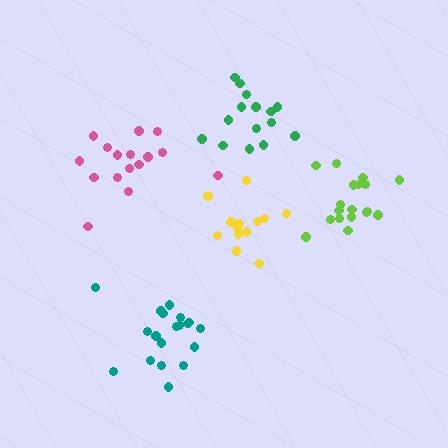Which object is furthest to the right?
The lime cluster is rightmost.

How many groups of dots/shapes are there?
There are 5 groups.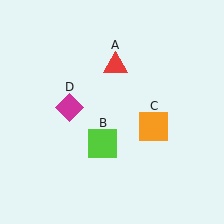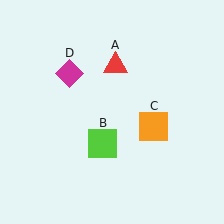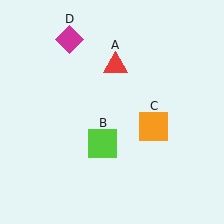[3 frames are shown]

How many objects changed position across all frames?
1 object changed position: magenta diamond (object D).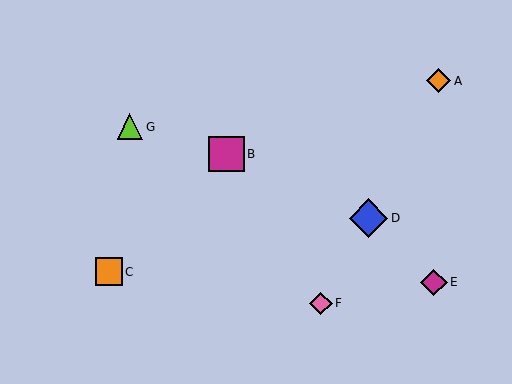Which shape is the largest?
The blue diamond (labeled D) is the largest.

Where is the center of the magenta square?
The center of the magenta square is at (227, 154).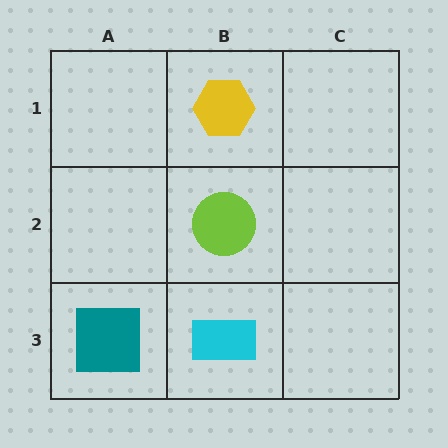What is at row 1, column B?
A yellow hexagon.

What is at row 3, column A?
A teal square.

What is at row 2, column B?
A lime circle.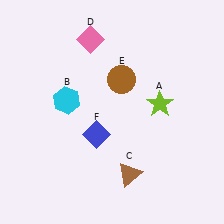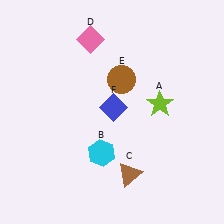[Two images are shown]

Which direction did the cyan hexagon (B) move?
The cyan hexagon (B) moved down.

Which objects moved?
The objects that moved are: the cyan hexagon (B), the blue diamond (F).